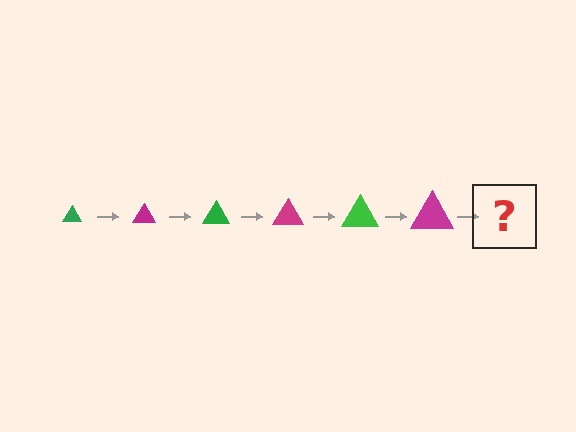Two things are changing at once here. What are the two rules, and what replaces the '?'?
The two rules are that the triangle grows larger each step and the color cycles through green and magenta. The '?' should be a green triangle, larger than the previous one.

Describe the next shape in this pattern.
It should be a green triangle, larger than the previous one.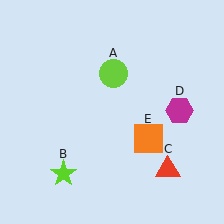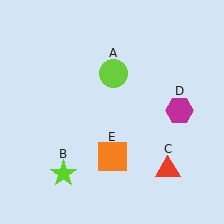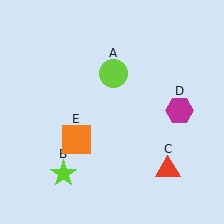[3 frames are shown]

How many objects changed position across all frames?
1 object changed position: orange square (object E).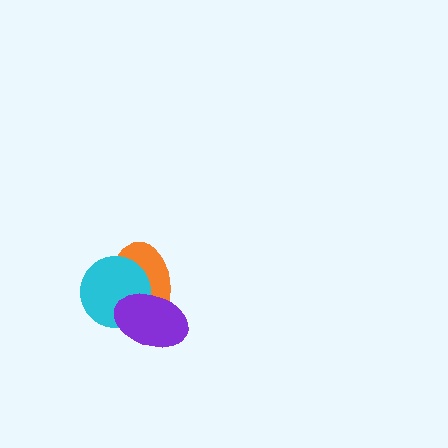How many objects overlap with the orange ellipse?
2 objects overlap with the orange ellipse.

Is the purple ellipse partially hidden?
No, no other shape covers it.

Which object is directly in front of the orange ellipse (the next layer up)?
The cyan circle is directly in front of the orange ellipse.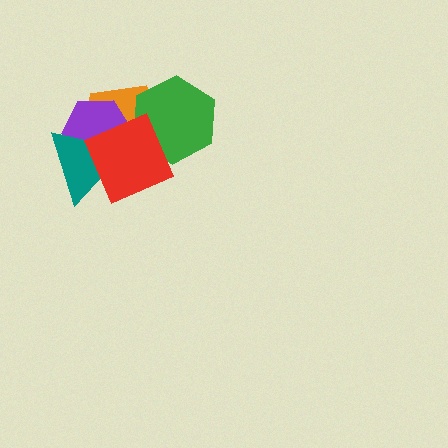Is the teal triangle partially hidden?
Yes, it is partially covered by another shape.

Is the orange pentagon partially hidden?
Yes, it is partially covered by another shape.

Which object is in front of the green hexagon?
The red square is in front of the green hexagon.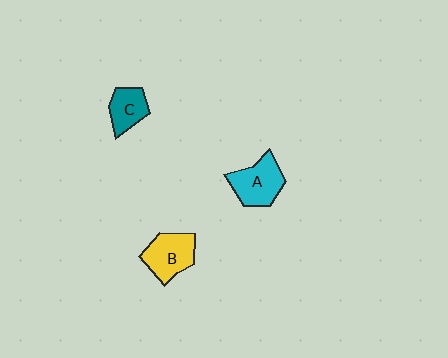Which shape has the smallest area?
Shape C (teal).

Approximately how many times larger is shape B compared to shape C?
Approximately 1.4 times.